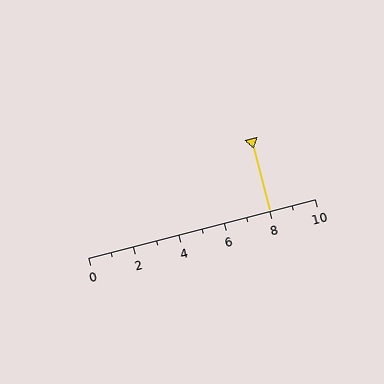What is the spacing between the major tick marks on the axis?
The major ticks are spaced 2 apart.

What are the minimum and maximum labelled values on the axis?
The axis runs from 0 to 10.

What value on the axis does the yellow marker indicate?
The marker indicates approximately 8.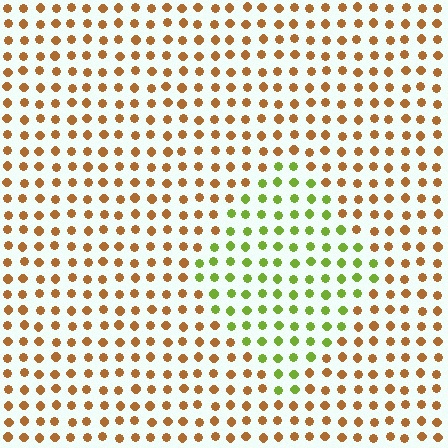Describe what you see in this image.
The image is filled with small brown elements in a uniform arrangement. A diamond-shaped region is visible where the elements are tinted to a slightly different hue, forming a subtle color boundary.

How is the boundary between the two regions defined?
The boundary is defined purely by a slight shift in hue (about 61 degrees). Spacing, size, and orientation are identical on both sides.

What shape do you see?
I see a diamond.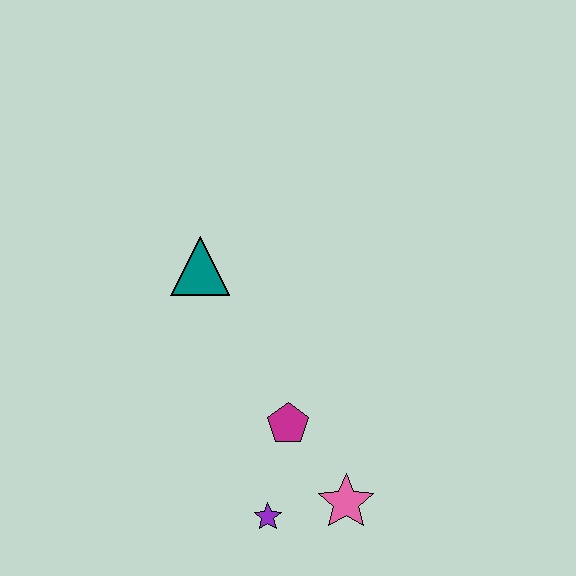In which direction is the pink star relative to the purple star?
The pink star is to the right of the purple star.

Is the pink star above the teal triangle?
No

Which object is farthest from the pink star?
The teal triangle is farthest from the pink star.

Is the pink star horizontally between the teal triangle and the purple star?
No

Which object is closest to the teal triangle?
The magenta pentagon is closest to the teal triangle.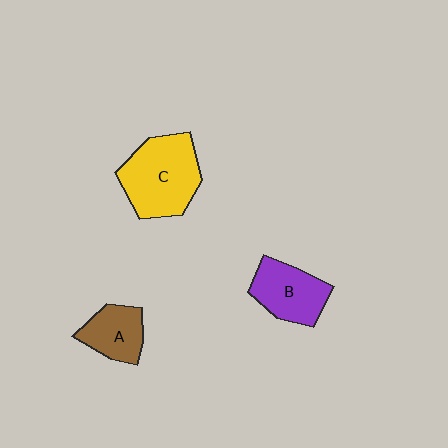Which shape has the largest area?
Shape C (yellow).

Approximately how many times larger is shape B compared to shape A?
Approximately 1.3 times.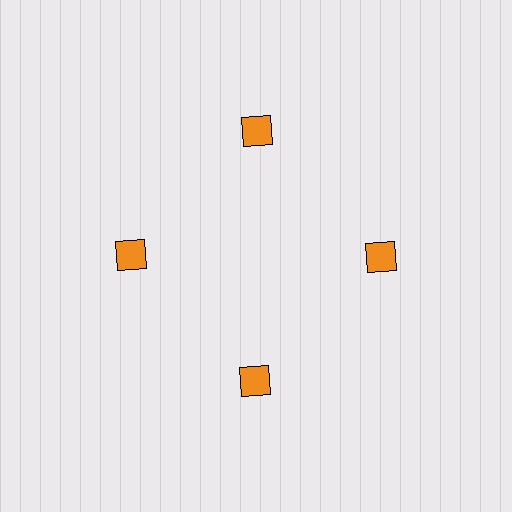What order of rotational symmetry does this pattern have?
This pattern has 4-fold rotational symmetry.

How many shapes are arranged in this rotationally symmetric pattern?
There are 4 shapes, arranged in 4 groups of 1.